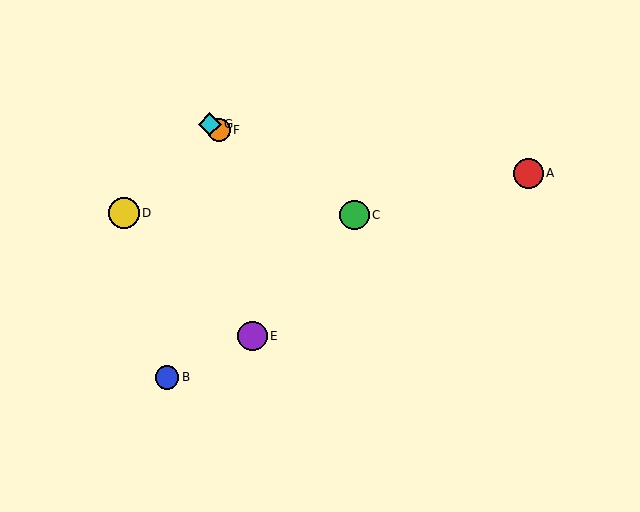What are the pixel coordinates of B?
Object B is at (167, 377).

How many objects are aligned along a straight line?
3 objects (C, F, G) are aligned along a straight line.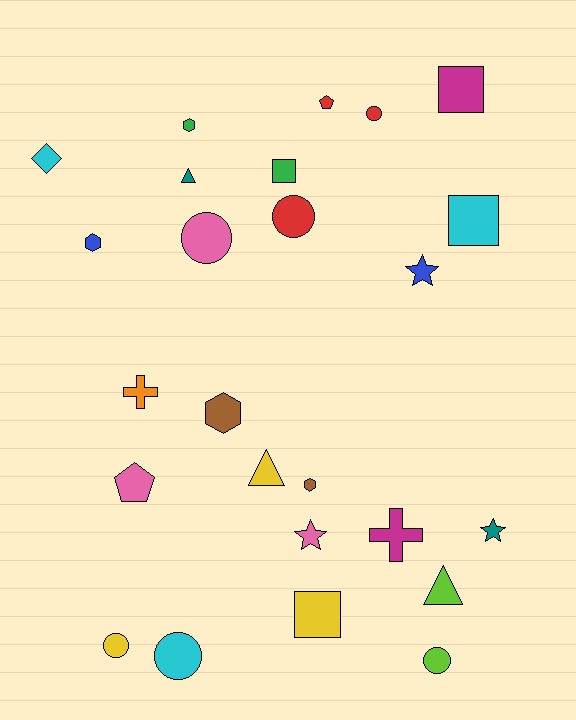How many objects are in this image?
There are 25 objects.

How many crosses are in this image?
There are 2 crosses.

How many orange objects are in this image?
There is 1 orange object.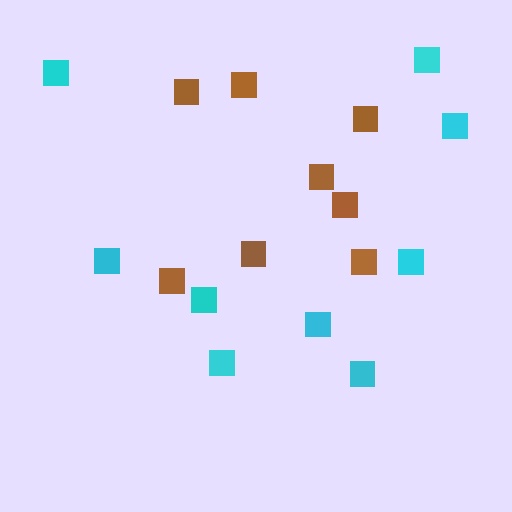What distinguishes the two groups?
There are 2 groups: one group of cyan squares (9) and one group of brown squares (8).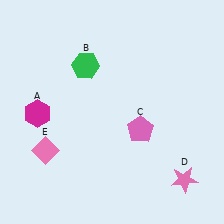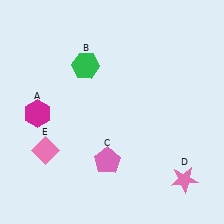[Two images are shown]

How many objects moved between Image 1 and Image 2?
1 object moved between the two images.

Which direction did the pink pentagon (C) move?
The pink pentagon (C) moved left.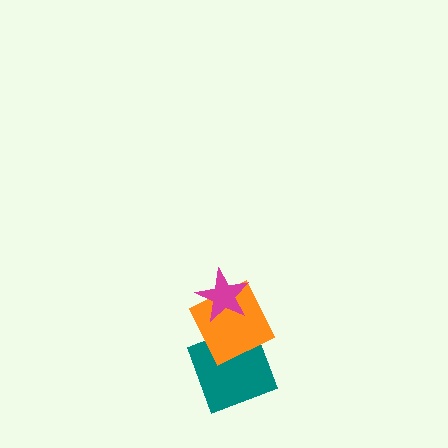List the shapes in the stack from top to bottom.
From top to bottom: the magenta star, the orange square, the teal square.